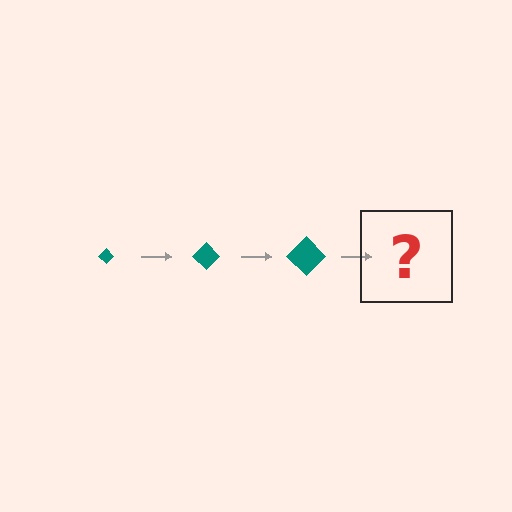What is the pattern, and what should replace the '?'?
The pattern is that the diamond gets progressively larger each step. The '?' should be a teal diamond, larger than the previous one.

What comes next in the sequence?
The next element should be a teal diamond, larger than the previous one.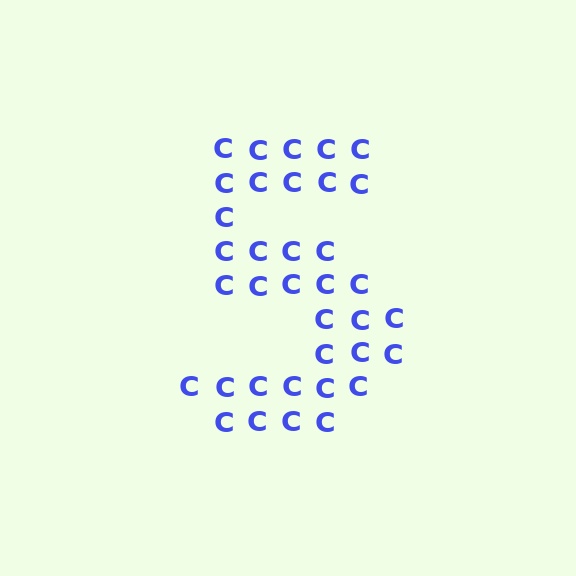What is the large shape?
The large shape is the digit 5.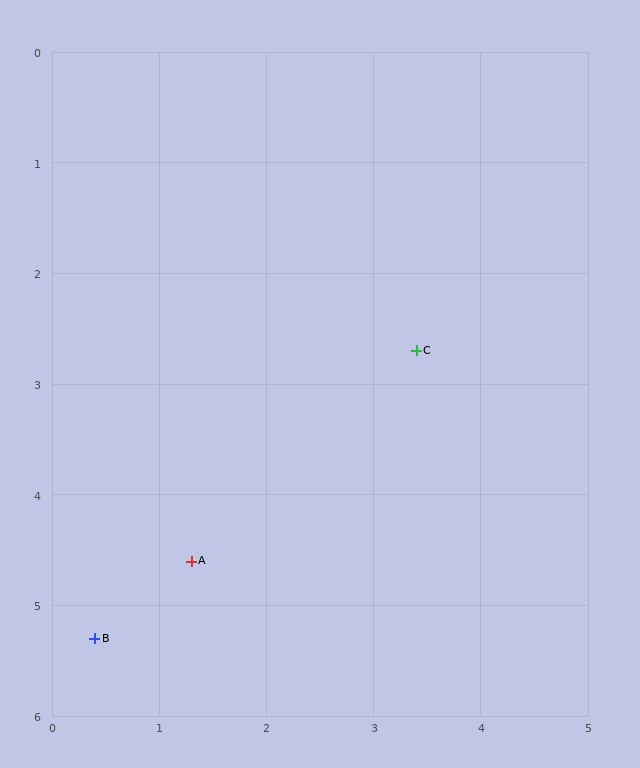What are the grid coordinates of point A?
Point A is at approximately (1.3, 4.6).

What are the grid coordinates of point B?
Point B is at approximately (0.4, 5.3).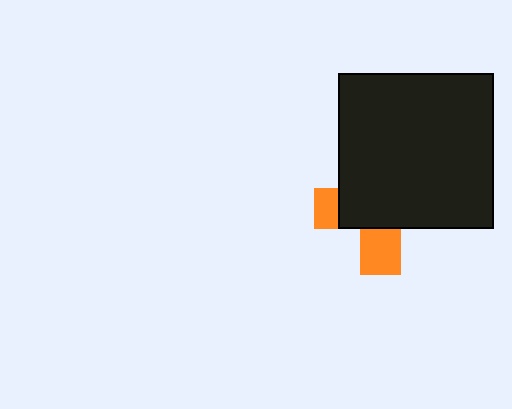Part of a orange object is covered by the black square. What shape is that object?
It is a cross.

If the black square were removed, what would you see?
You would see the complete orange cross.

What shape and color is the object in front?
The object in front is a black square.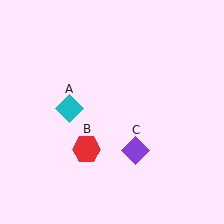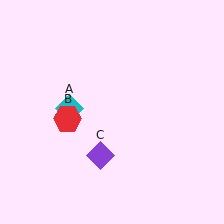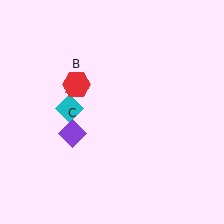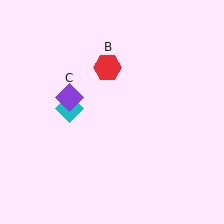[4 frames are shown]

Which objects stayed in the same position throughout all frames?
Cyan diamond (object A) remained stationary.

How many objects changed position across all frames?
2 objects changed position: red hexagon (object B), purple diamond (object C).